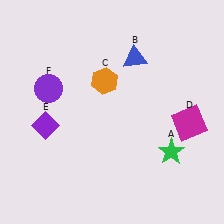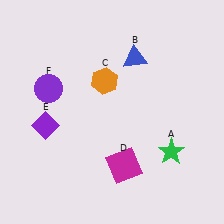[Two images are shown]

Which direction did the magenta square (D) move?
The magenta square (D) moved left.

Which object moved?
The magenta square (D) moved left.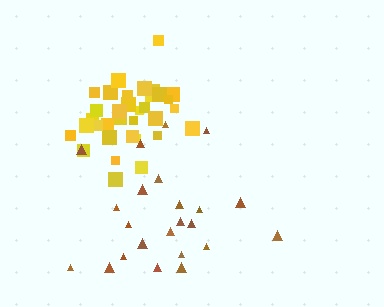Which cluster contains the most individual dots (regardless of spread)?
Yellow (35).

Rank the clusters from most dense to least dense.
yellow, brown.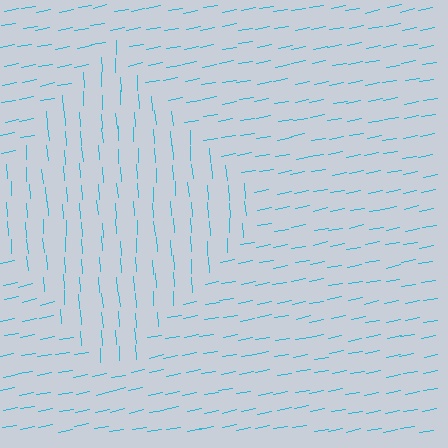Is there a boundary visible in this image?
Yes, there is a texture boundary formed by a change in line orientation.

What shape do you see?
I see a diamond.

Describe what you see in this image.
The image is filled with small cyan line segments. A diamond region in the image has lines oriented differently from the surrounding lines, creating a visible texture boundary.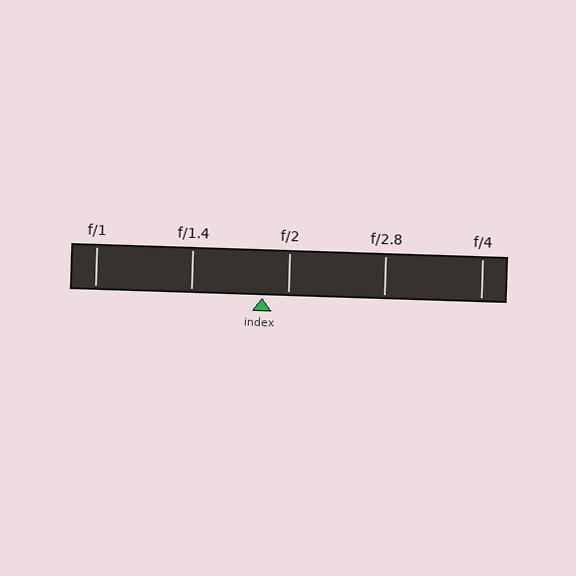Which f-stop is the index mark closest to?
The index mark is closest to f/2.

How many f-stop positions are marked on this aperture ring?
There are 5 f-stop positions marked.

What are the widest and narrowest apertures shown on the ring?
The widest aperture shown is f/1 and the narrowest is f/4.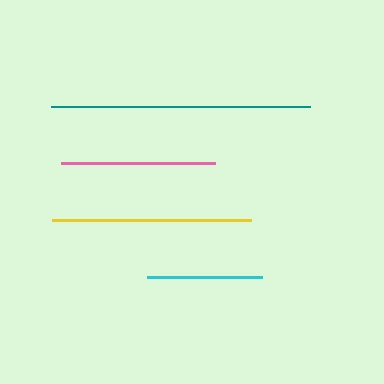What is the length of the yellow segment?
The yellow segment is approximately 199 pixels long.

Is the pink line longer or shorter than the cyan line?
The pink line is longer than the cyan line.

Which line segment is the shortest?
The cyan line is the shortest at approximately 114 pixels.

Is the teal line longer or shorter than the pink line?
The teal line is longer than the pink line.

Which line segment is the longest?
The teal line is the longest at approximately 259 pixels.